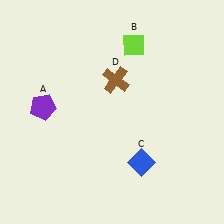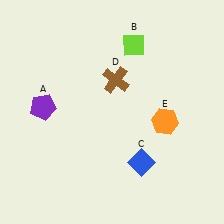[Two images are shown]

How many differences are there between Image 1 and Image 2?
There is 1 difference between the two images.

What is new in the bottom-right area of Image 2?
An orange hexagon (E) was added in the bottom-right area of Image 2.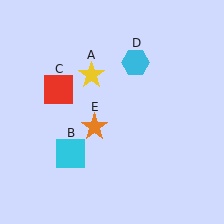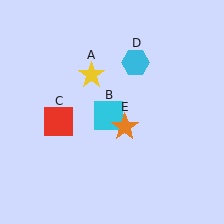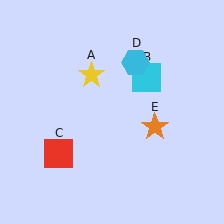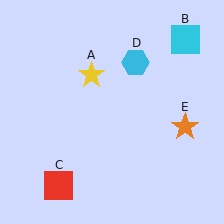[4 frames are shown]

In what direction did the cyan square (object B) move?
The cyan square (object B) moved up and to the right.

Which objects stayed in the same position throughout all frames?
Yellow star (object A) and cyan hexagon (object D) remained stationary.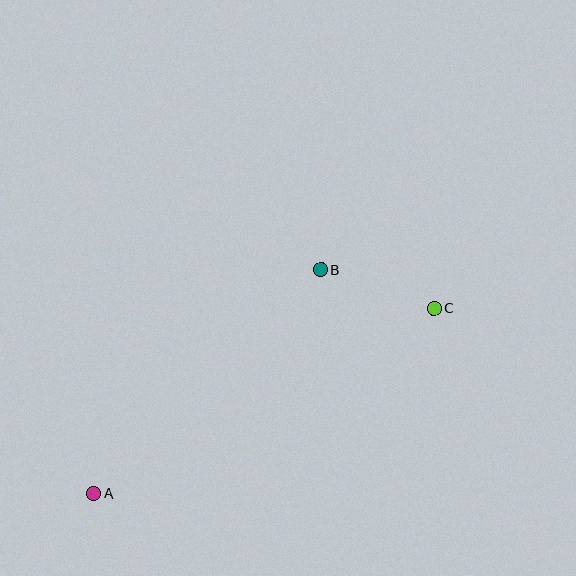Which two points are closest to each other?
Points B and C are closest to each other.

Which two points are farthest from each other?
Points A and C are farthest from each other.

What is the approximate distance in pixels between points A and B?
The distance between A and B is approximately 319 pixels.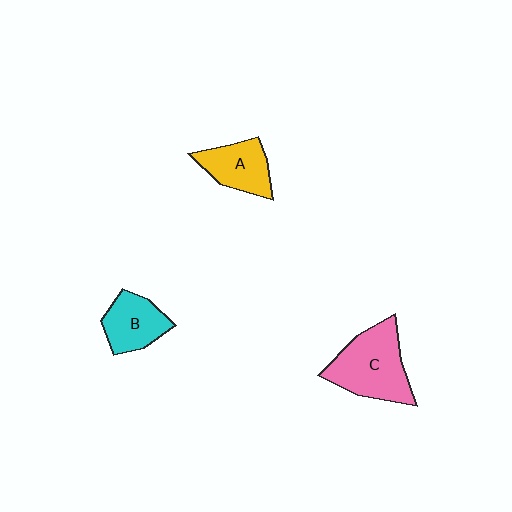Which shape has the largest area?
Shape C (pink).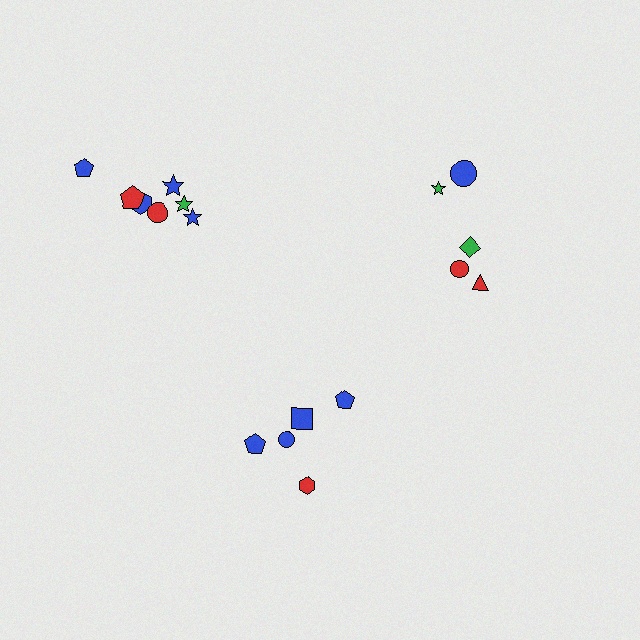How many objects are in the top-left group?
There are 7 objects.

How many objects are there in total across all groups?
There are 17 objects.